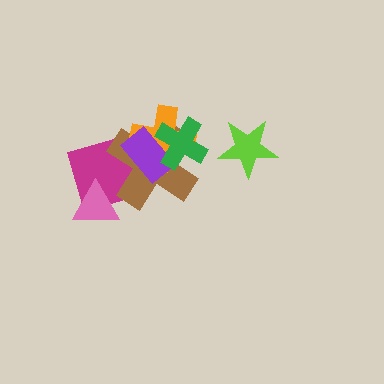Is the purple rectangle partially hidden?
Yes, it is partially covered by another shape.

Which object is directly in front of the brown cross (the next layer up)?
The orange cross is directly in front of the brown cross.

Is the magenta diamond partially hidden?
Yes, it is partially covered by another shape.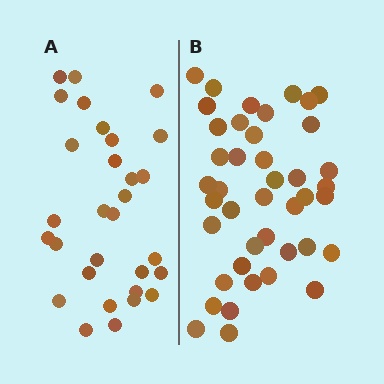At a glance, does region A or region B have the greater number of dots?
Region B (the right region) has more dots.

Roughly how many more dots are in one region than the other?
Region B has roughly 12 or so more dots than region A.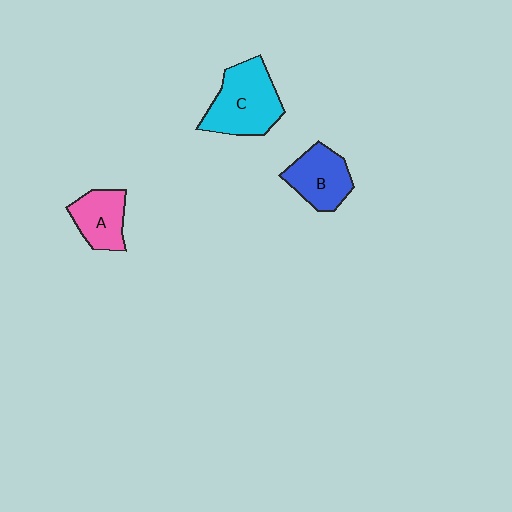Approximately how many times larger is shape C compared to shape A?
Approximately 1.6 times.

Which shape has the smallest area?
Shape A (pink).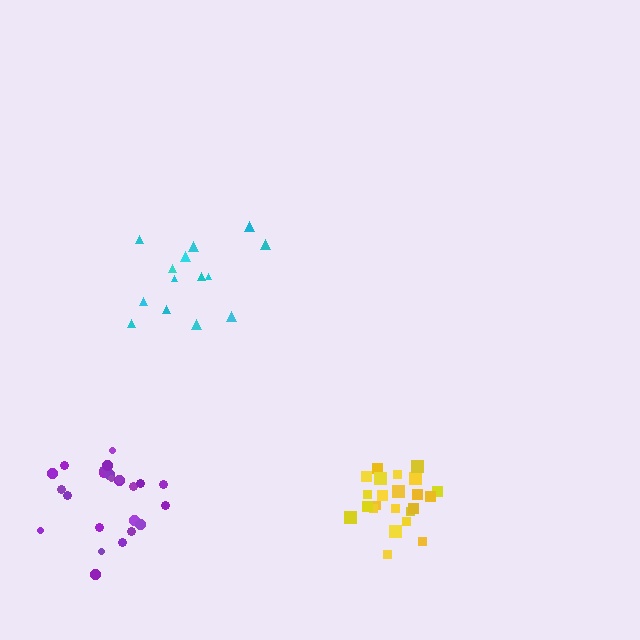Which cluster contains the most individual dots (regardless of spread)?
Purple (25).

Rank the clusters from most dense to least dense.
yellow, purple, cyan.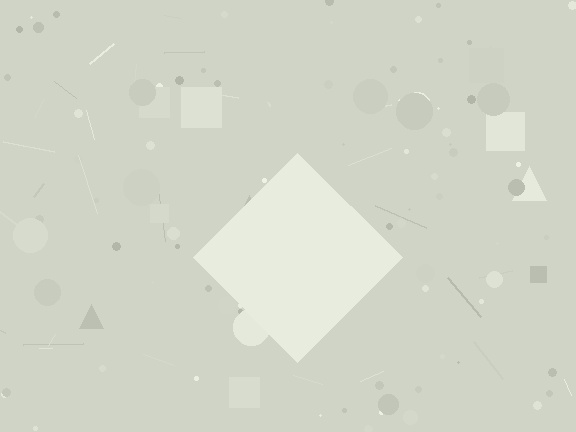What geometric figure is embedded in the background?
A diamond is embedded in the background.